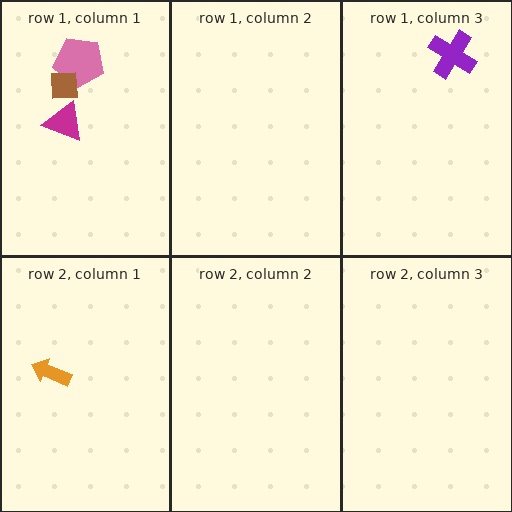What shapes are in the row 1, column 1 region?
The pink pentagon, the magenta triangle, the brown square.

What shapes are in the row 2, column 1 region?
The orange arrow.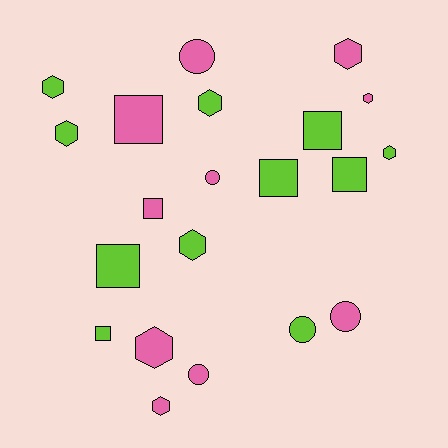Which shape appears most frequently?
Hexagon, with 9 objects.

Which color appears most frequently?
Lime, with 11 objects.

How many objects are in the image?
There are 21 objects.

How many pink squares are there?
There are 2 pink squares.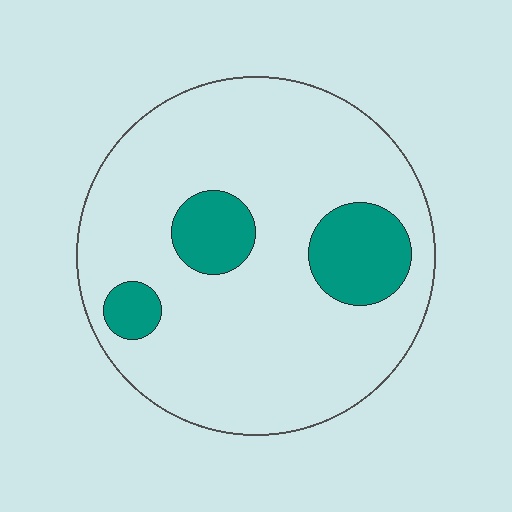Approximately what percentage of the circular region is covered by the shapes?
Approximately 15%.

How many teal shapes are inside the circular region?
3.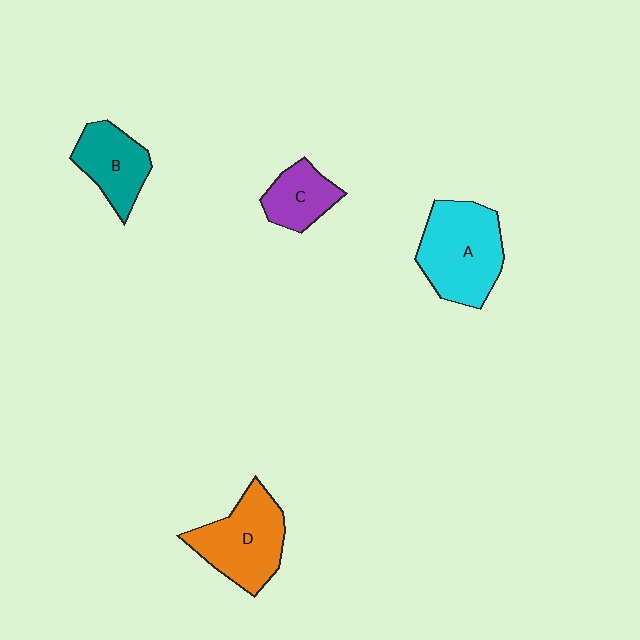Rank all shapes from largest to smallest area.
From largest to smallest: A (cyan), D (orange), B (teal), C (purple).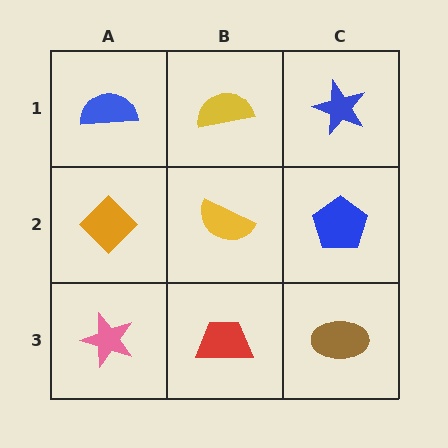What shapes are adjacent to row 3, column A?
An orange diamond (row 2, column A), a red trapezoid (row 3, column B).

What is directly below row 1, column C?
A blue pentagon.